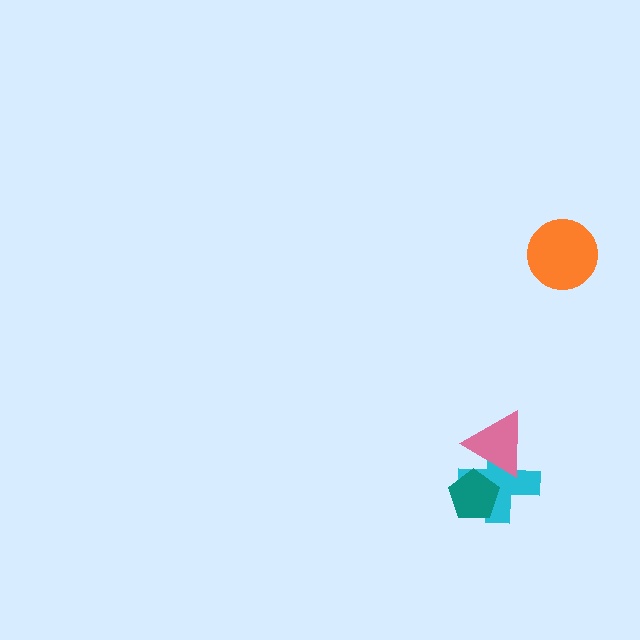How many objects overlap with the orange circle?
0 objects overlap with the orange circle.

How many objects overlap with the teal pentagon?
2 objects overlap with the teal pentagon.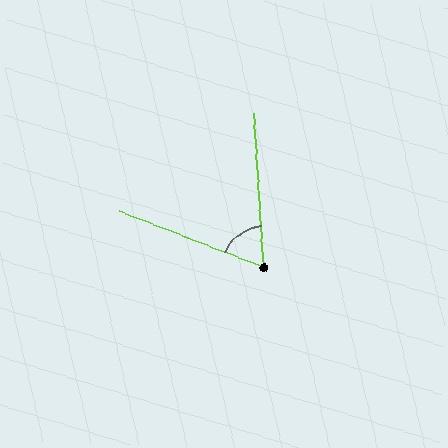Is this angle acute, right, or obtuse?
It is acute.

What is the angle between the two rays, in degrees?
Approximately 65 degrees.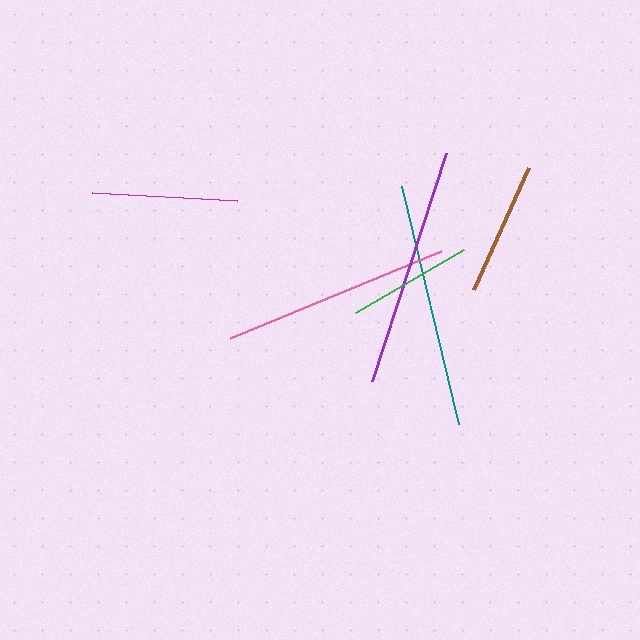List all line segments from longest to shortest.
From longest to shortest: teal, purple, pink, magenta, brown, green.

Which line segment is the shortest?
The green line is the shortest at approximately 125 pixels.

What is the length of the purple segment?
The purple segment is approximately 240 pixels long.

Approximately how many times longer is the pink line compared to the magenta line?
The pink line is approximately 1.6 times the length of the magenta line.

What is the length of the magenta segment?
The magenta segment is approximately 146 pixels long.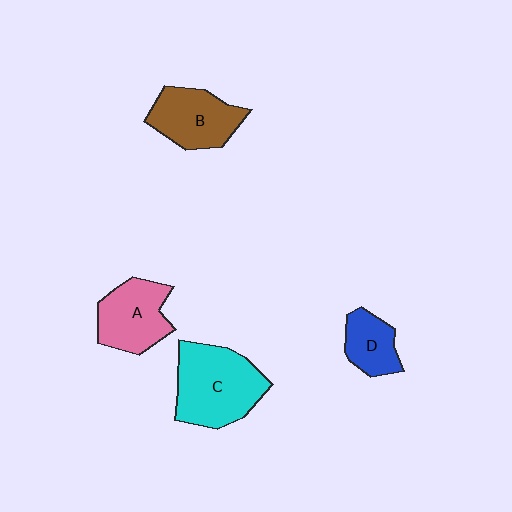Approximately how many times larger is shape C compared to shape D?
Approximately 2.1 times.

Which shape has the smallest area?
Shape D (blue).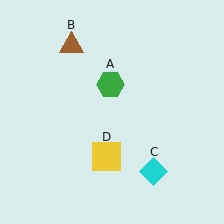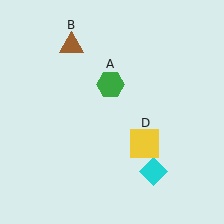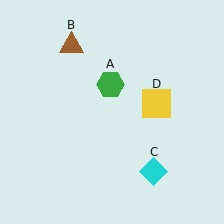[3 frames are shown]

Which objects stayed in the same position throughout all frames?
Green hexagon (object A) and brown triangle (object B) and cyan diamond (object C) remained stationary.